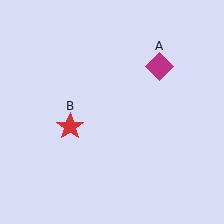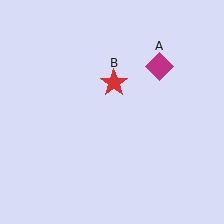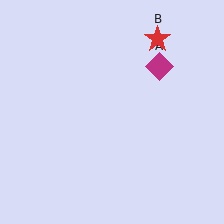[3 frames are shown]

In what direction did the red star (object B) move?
The red star (object B) moved up and to the right.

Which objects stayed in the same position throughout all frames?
Magenta diamond (object A) remained stationary.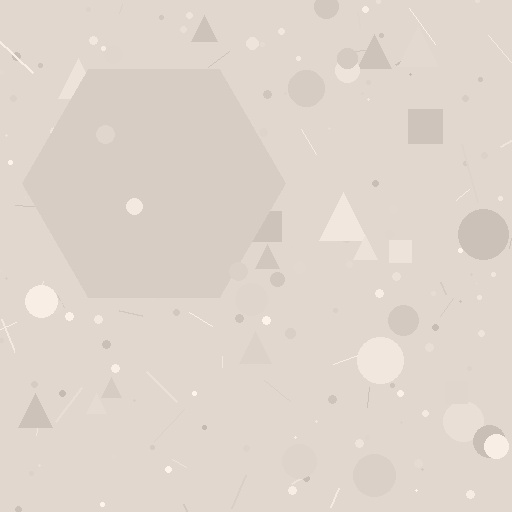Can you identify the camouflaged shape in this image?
The camouflaged shape is a hexagon.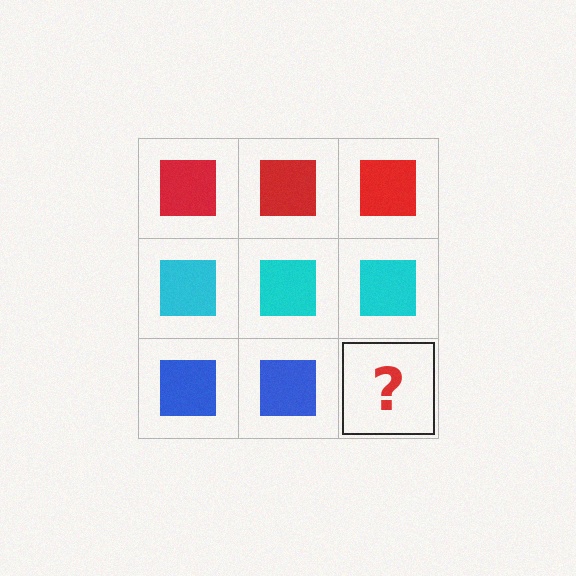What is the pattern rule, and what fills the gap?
The rule is that each row has a consistent color. The gap should be filled with a blue square.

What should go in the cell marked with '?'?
The missing cell should contain a blue square.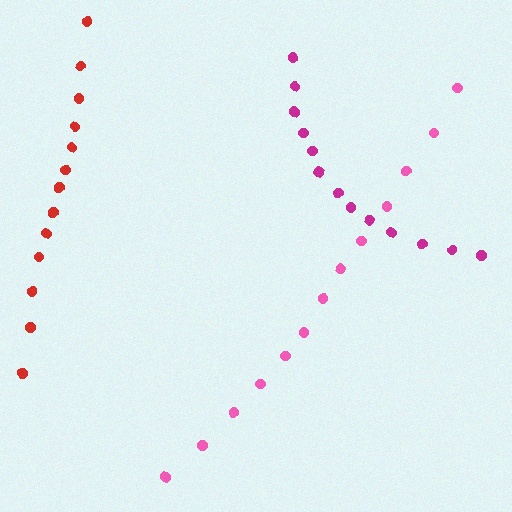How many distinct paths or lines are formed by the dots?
There are 3 distinct paths.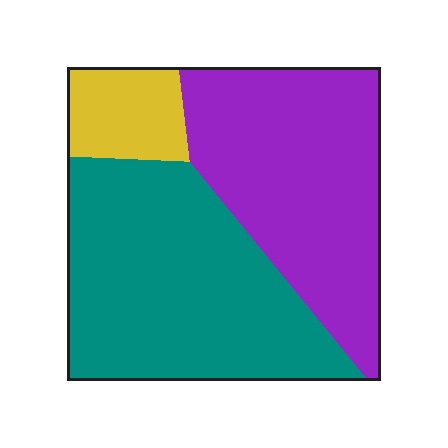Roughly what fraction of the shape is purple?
Purple covers 42% of the shape.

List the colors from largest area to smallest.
From largest to smallest: teal, purple, yellow.